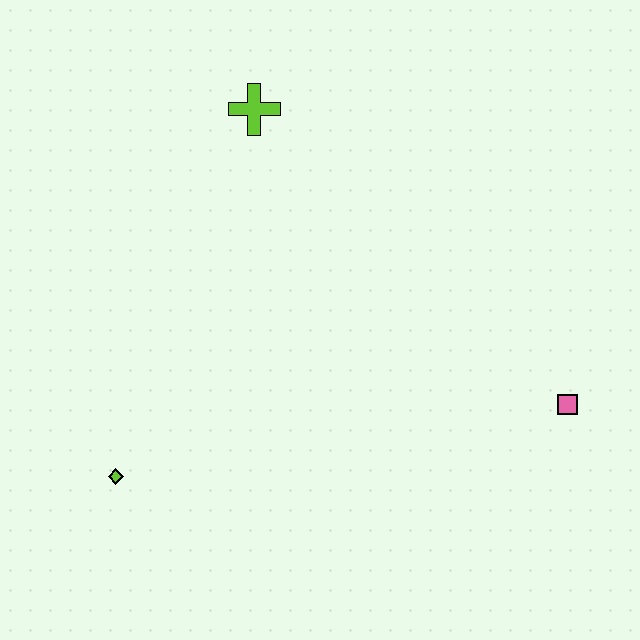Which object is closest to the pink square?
The lime cross is closest to the pink square.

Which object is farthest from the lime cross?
The pink square is farthest from the lime cross.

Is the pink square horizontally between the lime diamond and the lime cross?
No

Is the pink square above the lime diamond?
Yes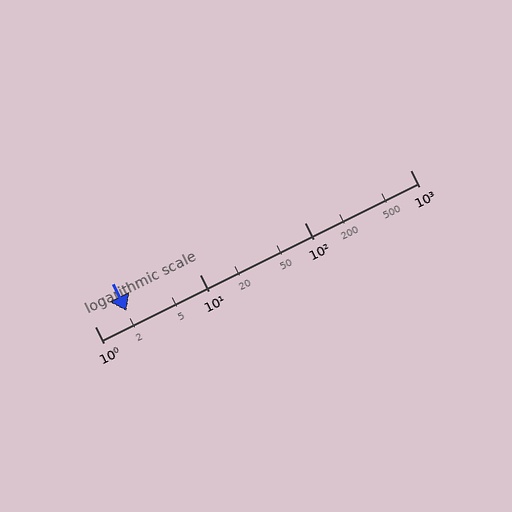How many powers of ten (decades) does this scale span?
The scale spans 3 decades, from 1 to 1000.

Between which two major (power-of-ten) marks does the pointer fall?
The pointer is between 1 and 10.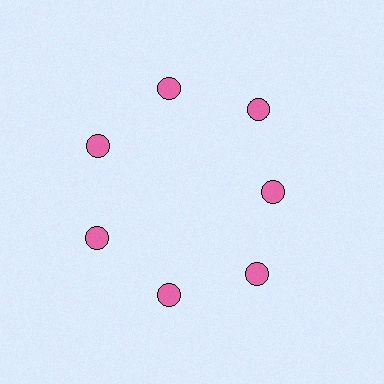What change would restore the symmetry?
The symmetry would be restored by moving it outward, back onto the ring so that all 7 circles sit at equal angles and equal distance from the center.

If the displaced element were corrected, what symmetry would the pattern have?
It would have 7-fold rotational symmetry — the pattern would map onto itself every 51 degrees.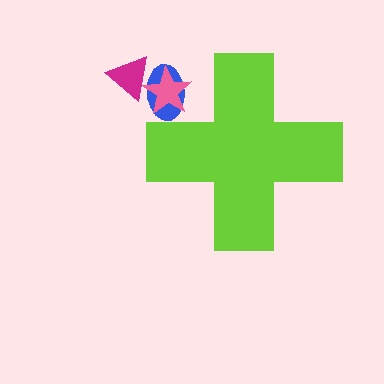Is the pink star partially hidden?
Yes, the pink star is partially hidden behind the lime cross.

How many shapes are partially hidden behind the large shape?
2 shapes are partially hidden.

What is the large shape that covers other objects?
A lime cross.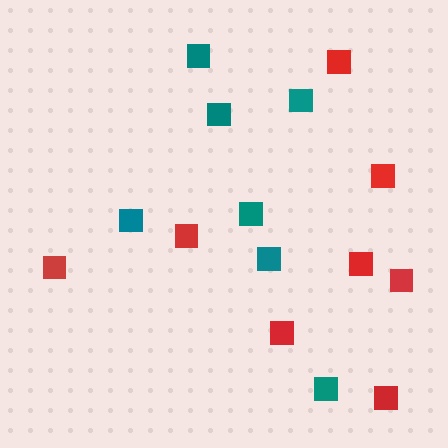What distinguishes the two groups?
There are 2 groups: one group of red squares (8) and one group of teal squares (7).